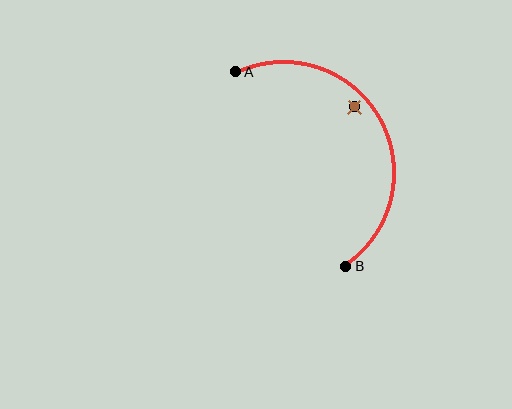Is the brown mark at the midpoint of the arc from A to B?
No — the brown mark does not lie on the arc at all. It sits slightly inside the curve.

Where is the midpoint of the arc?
The arc midpoint is the point on the curve farthest from the straight line joining A and B. It sits to the right of that line.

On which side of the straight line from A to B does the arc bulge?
The arc bulges to the right of the straight line connecting A and B.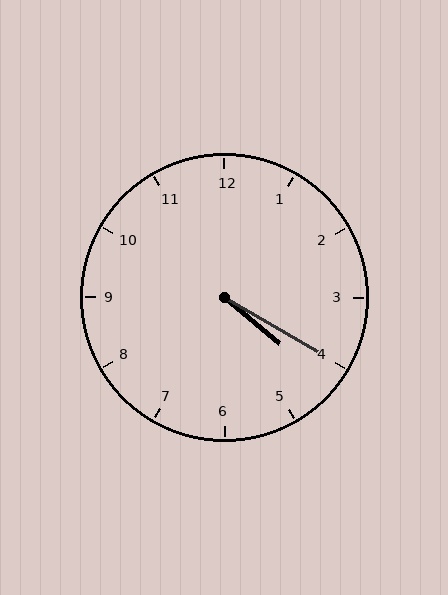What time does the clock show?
4:20.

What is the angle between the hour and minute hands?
Approximately 10 degrees.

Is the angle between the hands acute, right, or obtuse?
It is acute.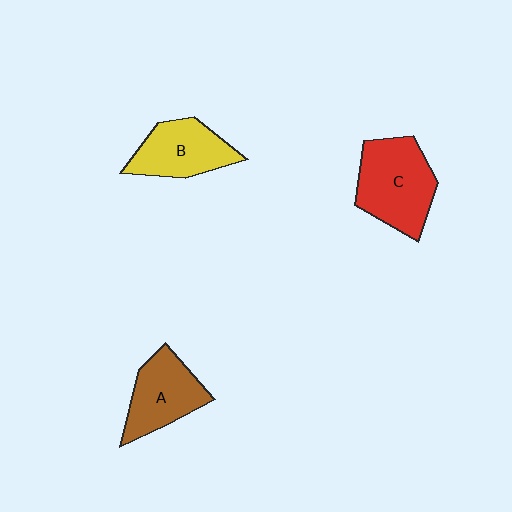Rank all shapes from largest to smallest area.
From largest to smallest: C (red), A (brown), B (yellow).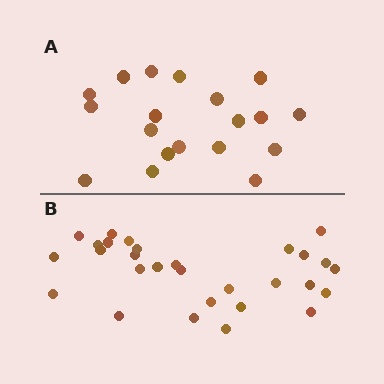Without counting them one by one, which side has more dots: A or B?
Region B (the bottom region) has more dots.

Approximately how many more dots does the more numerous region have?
Region B has roughly 10 or so more dots than region A.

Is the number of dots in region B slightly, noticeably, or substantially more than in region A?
Region B has substantially more. The ratio is roughly 1.5 to 1.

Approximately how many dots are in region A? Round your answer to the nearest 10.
About 20 dots. (The exact count is 19, which rounds to 20.)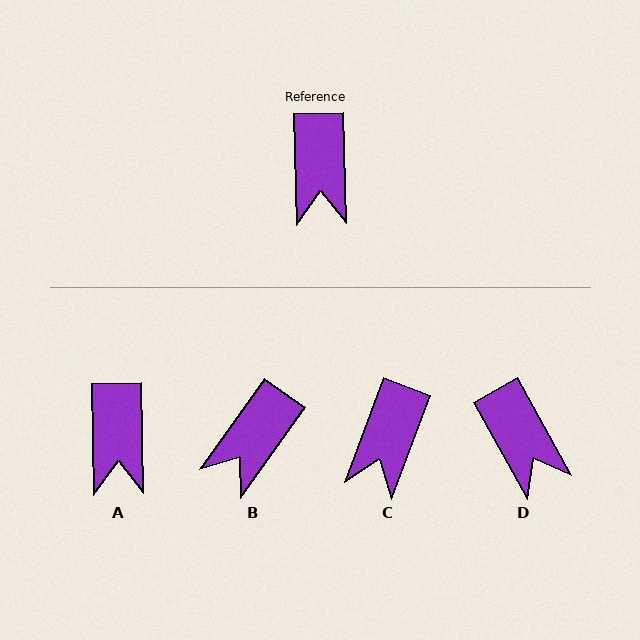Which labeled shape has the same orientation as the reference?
A.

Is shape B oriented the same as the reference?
No, it is off by about 36 degrees.